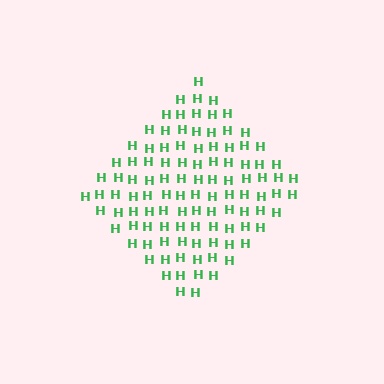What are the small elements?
The small elements are letter H's.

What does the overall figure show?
The overall figure shows a diamond.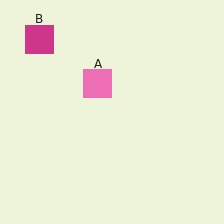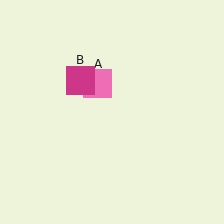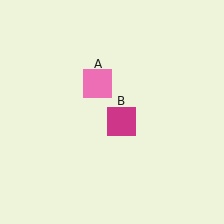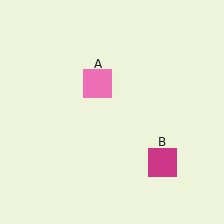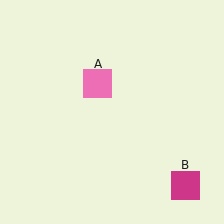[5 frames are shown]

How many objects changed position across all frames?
1 object changed position: magenta square (object B).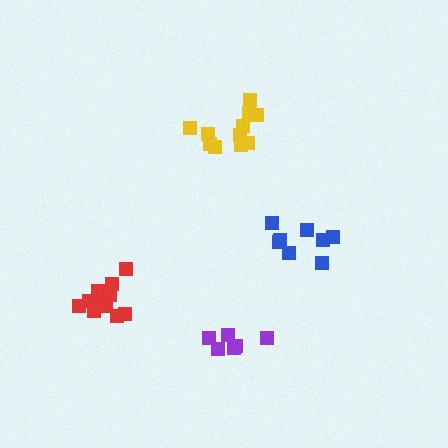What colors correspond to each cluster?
The clusters are colored: yellow, blue, red, purple.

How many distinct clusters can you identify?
There are 4 distinct clusters.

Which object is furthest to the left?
The red cluster is leftmost.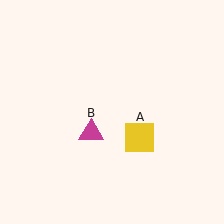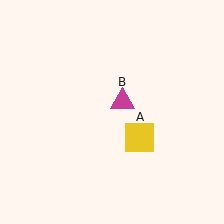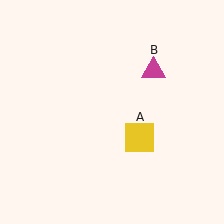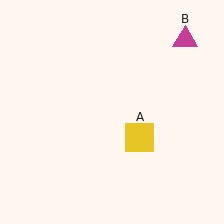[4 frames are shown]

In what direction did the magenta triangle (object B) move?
The magenta triangle (object B) moved up and to the right.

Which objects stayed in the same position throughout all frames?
Yellow square (object A) remained stationary.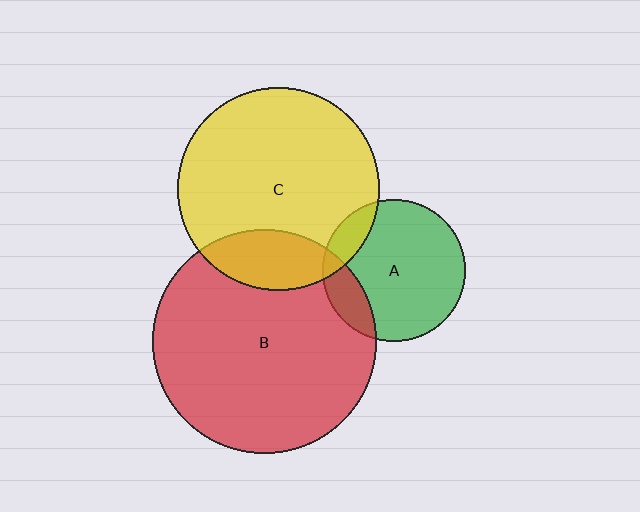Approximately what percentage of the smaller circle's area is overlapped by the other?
Approximately 15%.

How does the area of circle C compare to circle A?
Approximately 2.0 times.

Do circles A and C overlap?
Yes.